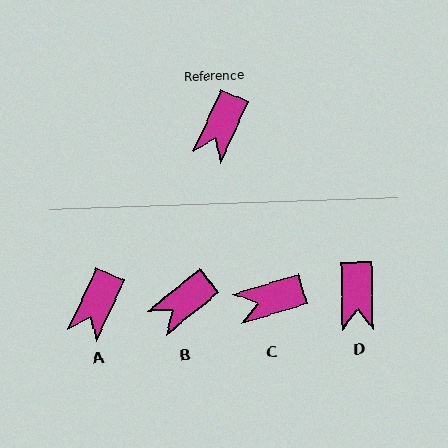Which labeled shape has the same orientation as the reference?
A.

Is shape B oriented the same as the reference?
No, it is off by about 27 degrees.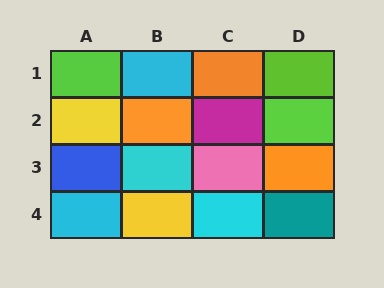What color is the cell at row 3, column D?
Orange.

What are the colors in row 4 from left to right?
Cyan, yellow, cyan, teal.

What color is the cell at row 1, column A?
Lime.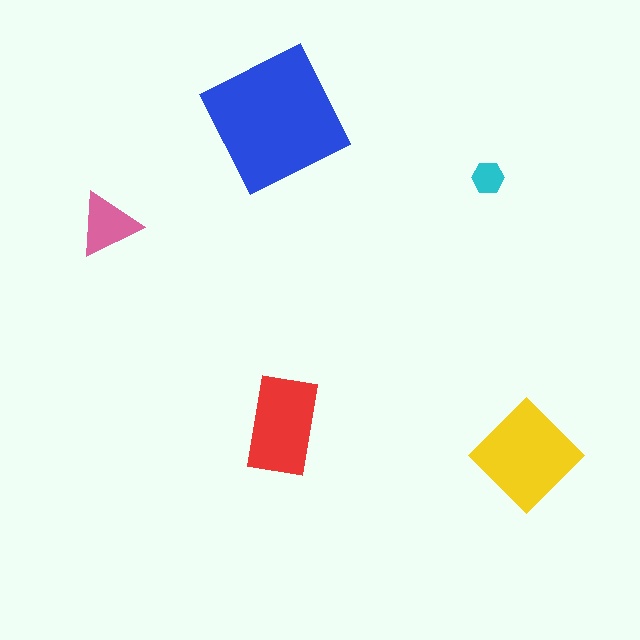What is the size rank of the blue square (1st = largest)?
1st.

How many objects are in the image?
There are 5 objects in the image.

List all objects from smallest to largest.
The cyan hexagon, the pink triangle, the red rectangle, the yellow diamond, the blue square.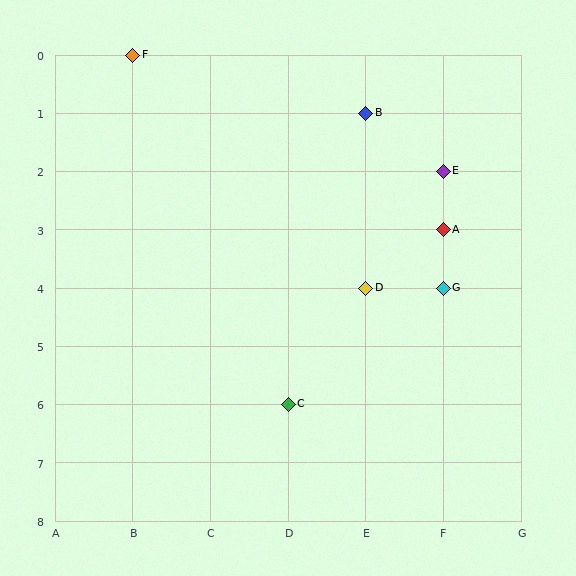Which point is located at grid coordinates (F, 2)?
Point E is at (F, 2).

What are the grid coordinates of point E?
Point E is at grid coordinates (F, 2).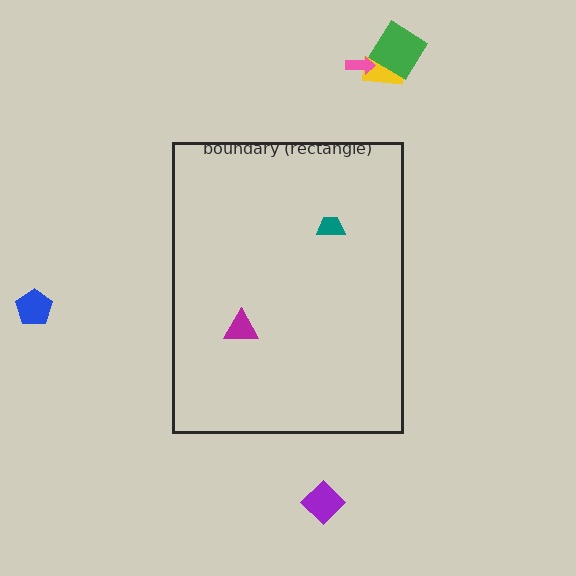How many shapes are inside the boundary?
2 inside, 5 outside.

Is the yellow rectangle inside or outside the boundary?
Outside.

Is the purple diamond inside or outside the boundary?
Outside.